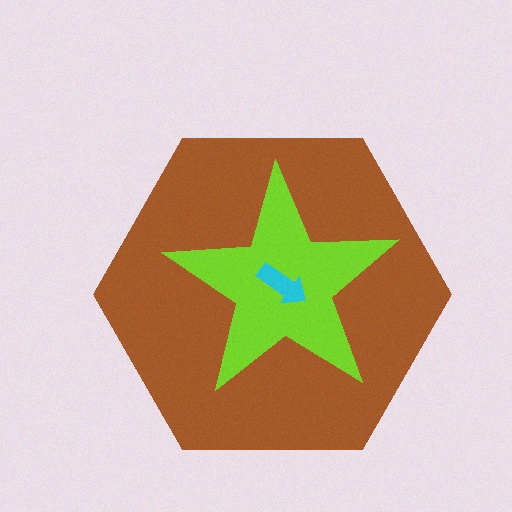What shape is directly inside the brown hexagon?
The lime star.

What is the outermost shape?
The brown hexagon.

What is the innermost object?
The cyan arrow.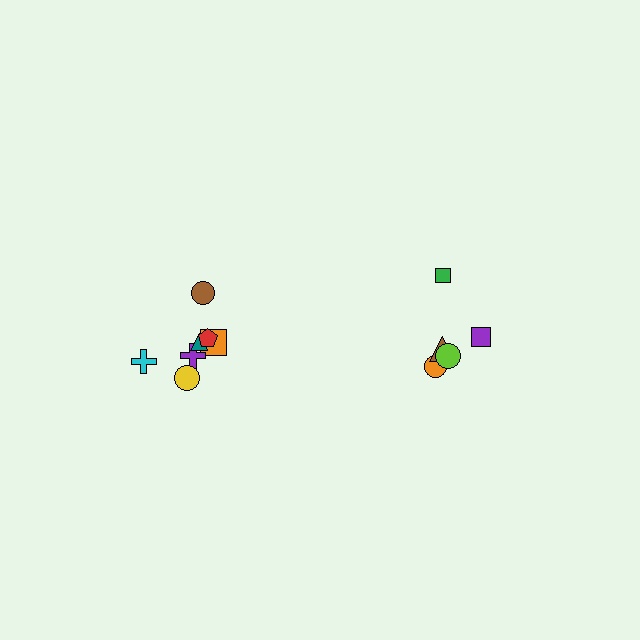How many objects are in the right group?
There are 5 objects.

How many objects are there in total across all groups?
There are 12 objects.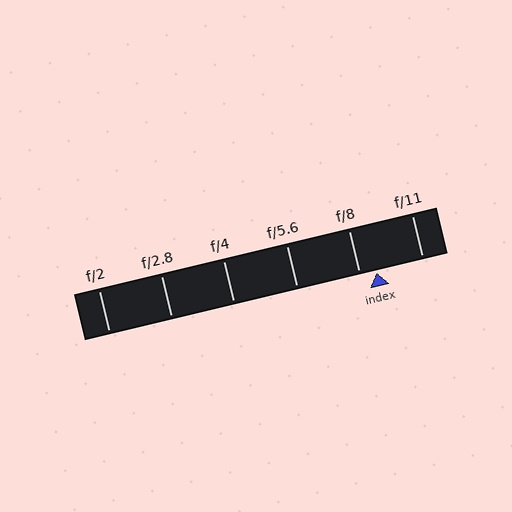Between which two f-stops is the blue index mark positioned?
The index mark is between f/8 and f/11.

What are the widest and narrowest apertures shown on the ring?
The widest aperture shown is f/2 and the narrowest is f/11.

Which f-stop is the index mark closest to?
The index mark is closest to f/8.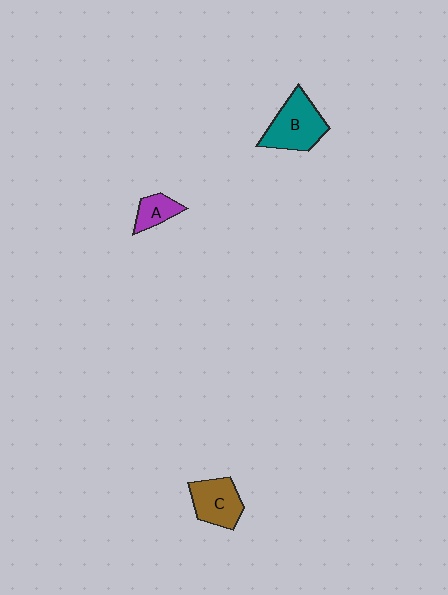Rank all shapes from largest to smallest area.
From largest to smallest: B (teal), C (brown), A (purple).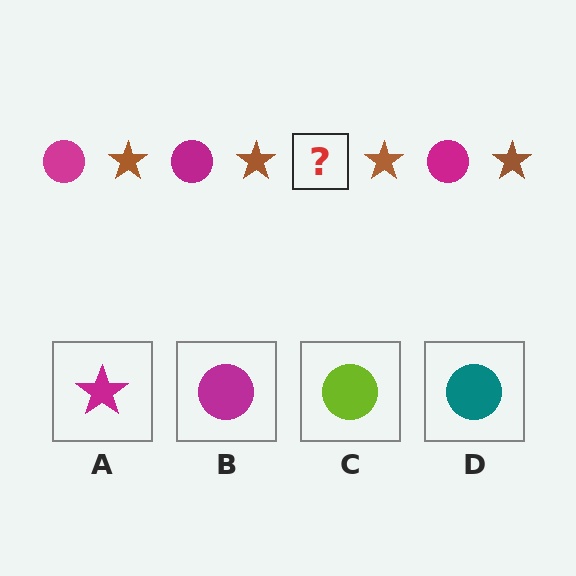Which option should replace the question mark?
Option B.